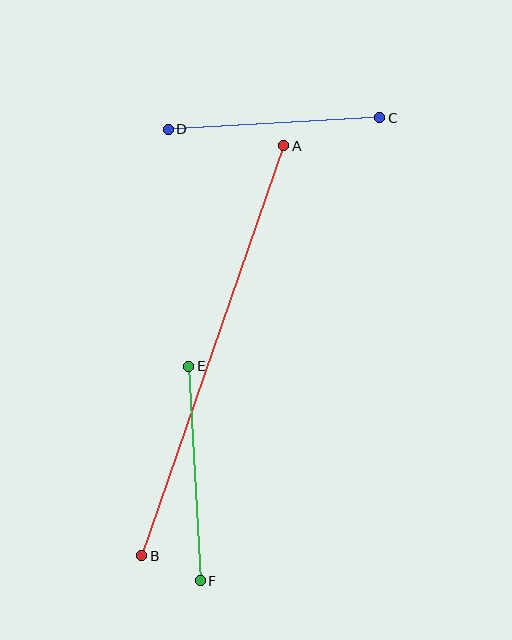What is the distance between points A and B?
The distance is approximately 434 pixels.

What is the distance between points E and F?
The distance is approximately 215 pixels.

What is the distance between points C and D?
The distance is approximately 212 pixels.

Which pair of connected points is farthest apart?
Points A and B are farthest apart.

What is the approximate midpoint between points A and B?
The midpoint is at approximately (213, 351) pixels.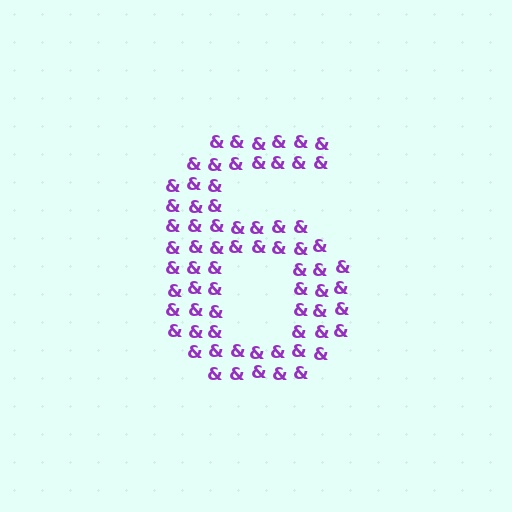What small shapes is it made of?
It is made of small ampersands.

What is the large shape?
The large shape is the digit 6.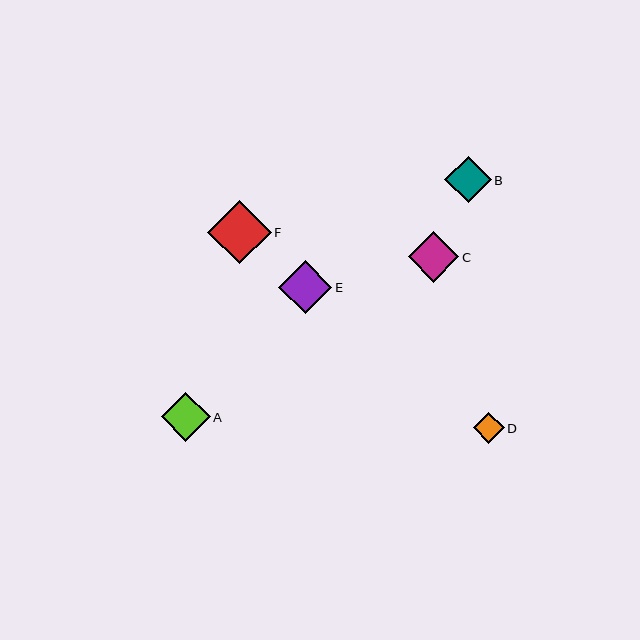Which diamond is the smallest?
Diamond D is the smallest with a size of approximately 31 pixels.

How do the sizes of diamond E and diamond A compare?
Diamond E and diamond A are approximately the same size.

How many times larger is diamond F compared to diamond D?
Diamond F is approximately 2.0 times the size of diamond D.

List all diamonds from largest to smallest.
From largest to smallest: F, E, C, A, B, D.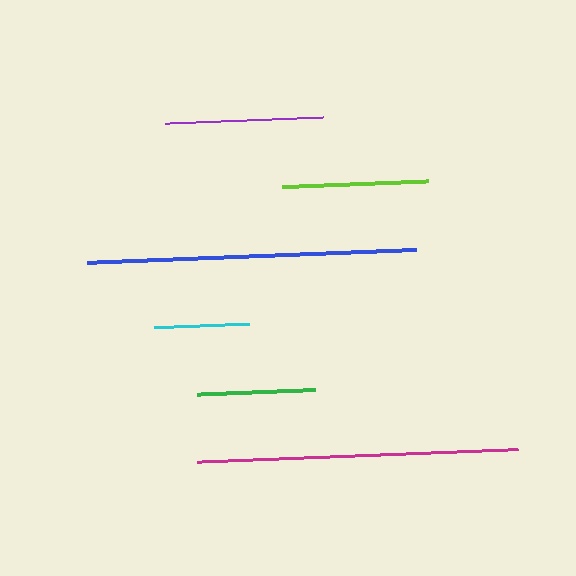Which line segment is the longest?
The blue line is the longest at approximately 329 pixels.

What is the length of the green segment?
The green segment is approximately 118 pixels long.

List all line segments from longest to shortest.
From longest to shortest: blue, magenta, purple, lime, green, cyan.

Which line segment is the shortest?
The cyan line is the shortest at approximately 95 pixels.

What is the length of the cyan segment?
The cyan segment is approximately 95 pixels long.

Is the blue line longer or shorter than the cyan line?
The blue line is longer than the cyan line.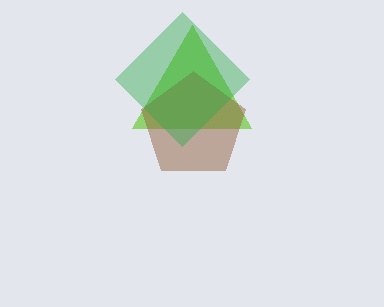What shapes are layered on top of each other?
The layered shapes are: a lime triangle, a brown pentagon, a green diamond.